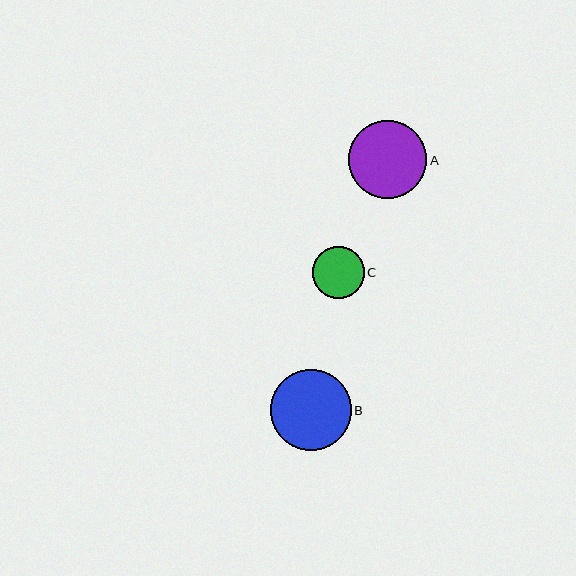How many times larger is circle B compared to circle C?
Circle B is approximately 1.5 times the size of circle C.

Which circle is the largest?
Circle B is the largest with a size of approximately 80 pixels.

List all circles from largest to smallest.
From largest to smallest: B, A, C.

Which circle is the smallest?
Circle C is the smallest with a size of approximately 52 pixels.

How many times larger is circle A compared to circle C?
Circle A is approximately 1.5 times the size of circle C.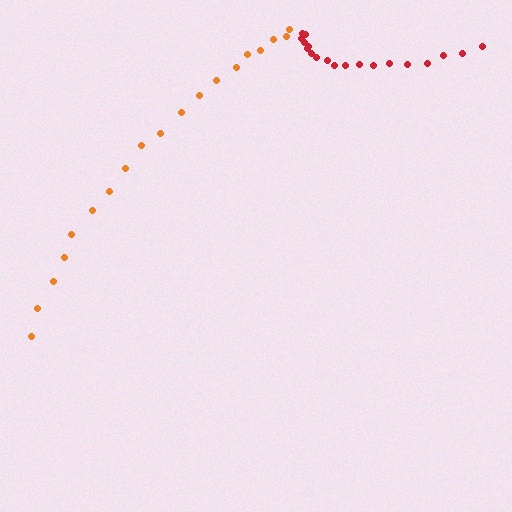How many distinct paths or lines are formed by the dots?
There are 2 distinct paths.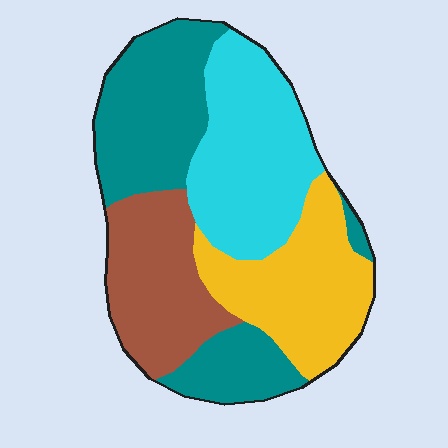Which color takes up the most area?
Teal, at roughly 30%.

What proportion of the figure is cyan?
Cyan takes up about one quarter (1/4) of the figure.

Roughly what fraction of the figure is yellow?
Yellow takes up about one quarter (1/4) of the figure.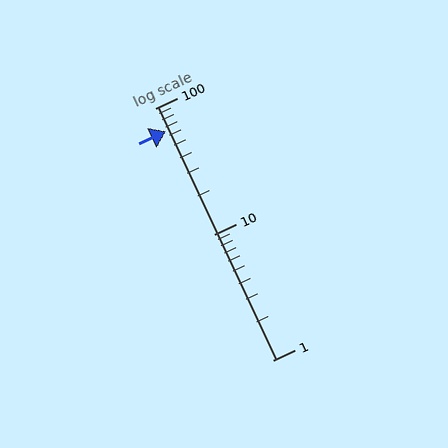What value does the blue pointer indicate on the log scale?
The pointer indicates approximately 66.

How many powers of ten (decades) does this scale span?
The scale spans 2 decades, from 1 to 100.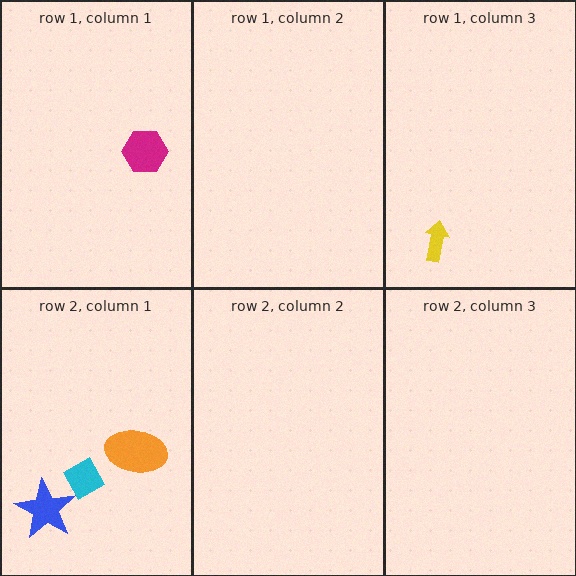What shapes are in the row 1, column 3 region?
The yellow arrow.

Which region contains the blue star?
The row 2, column 1 region.